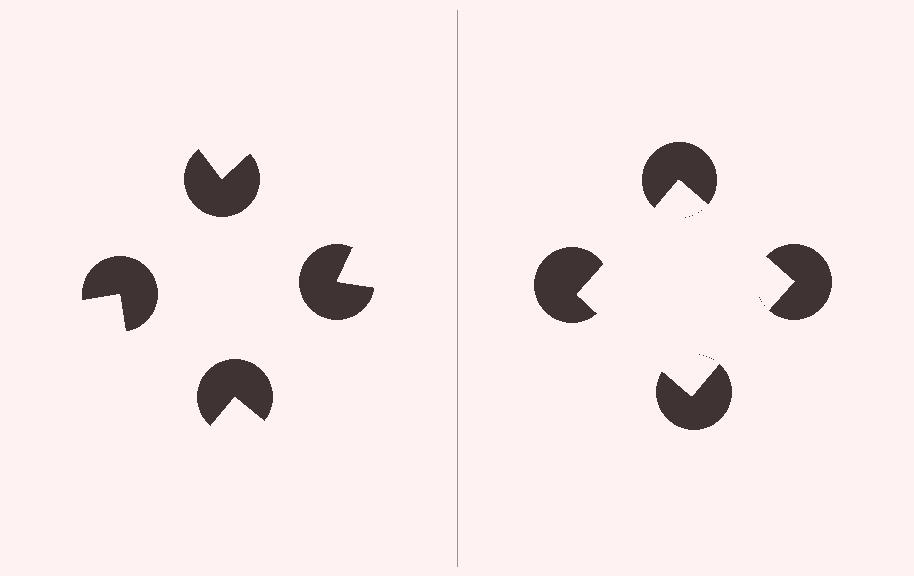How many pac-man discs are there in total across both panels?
8 — 4 on each side.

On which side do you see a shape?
An illusory square appears on the right side. On the left side the wedge cuts are rotated, so no coherent shape forms.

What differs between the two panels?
The pac-man discs are positioned identically on both sides; only the wedge orientations differ. On the right they align to a square; on the left they are misaligned.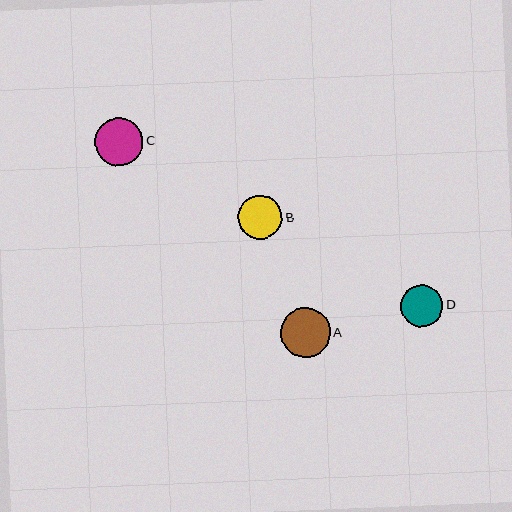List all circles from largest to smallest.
From largest to smallest: A, C, B, D.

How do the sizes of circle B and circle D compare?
Circle B and circle D are approximately the same size.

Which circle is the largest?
Circle A is the largest with a size of approximately 50 pixels.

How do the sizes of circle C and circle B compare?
Circle C and circle B are approximately the same size.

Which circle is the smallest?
Circle D is the smallest with a size of approximately 42 pixels.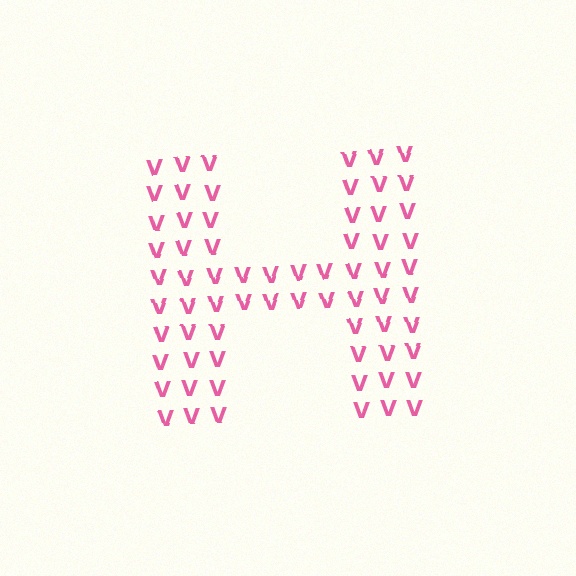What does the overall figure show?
The overall figure shows the letter H.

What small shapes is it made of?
It is made of small letter V's.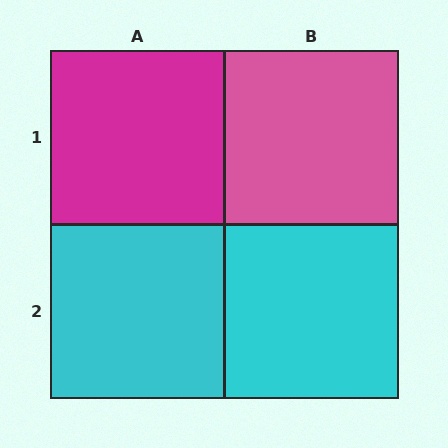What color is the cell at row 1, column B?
Pink.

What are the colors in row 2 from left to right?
Cyan, cyan.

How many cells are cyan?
2 cells are cyan.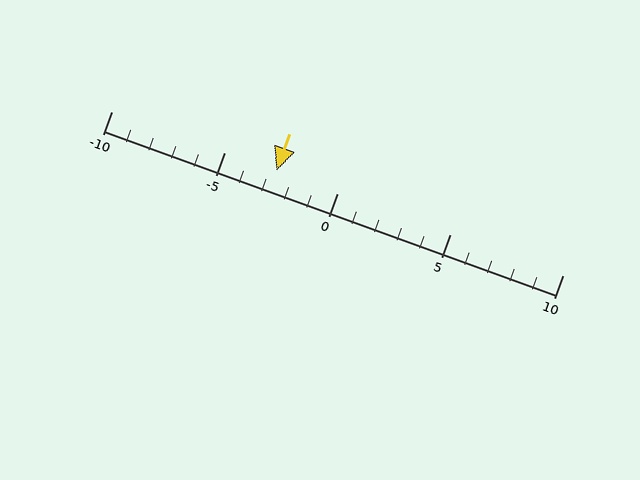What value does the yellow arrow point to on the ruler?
The yellow arrow points to approximately -3.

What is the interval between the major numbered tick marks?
The major tick marks are spaced 5 units apart.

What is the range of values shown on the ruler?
The ruler shows values from -10 to 10.